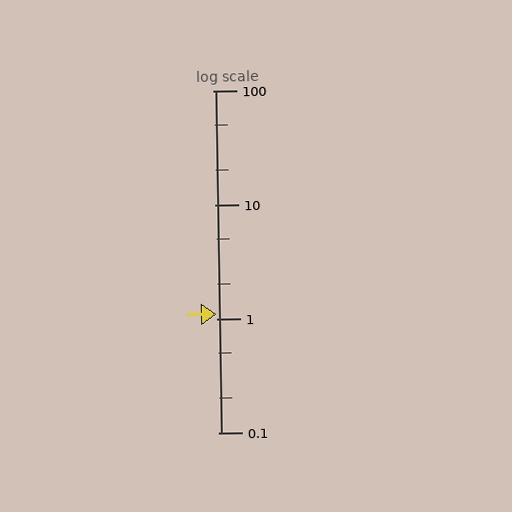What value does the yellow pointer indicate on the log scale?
The pointer indicates approximately 1.1.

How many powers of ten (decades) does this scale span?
The scale spans 3 decades, from 0.1 to 100.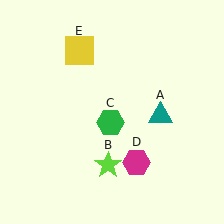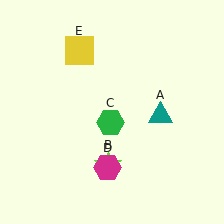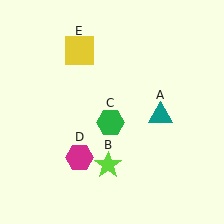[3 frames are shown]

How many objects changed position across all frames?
1 object changed position: magenta hexagon (object D).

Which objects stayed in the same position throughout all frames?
Teal triangle (object A) and lime star (object B) and green hexagon (object C) and yellow square (object E) remained stationary.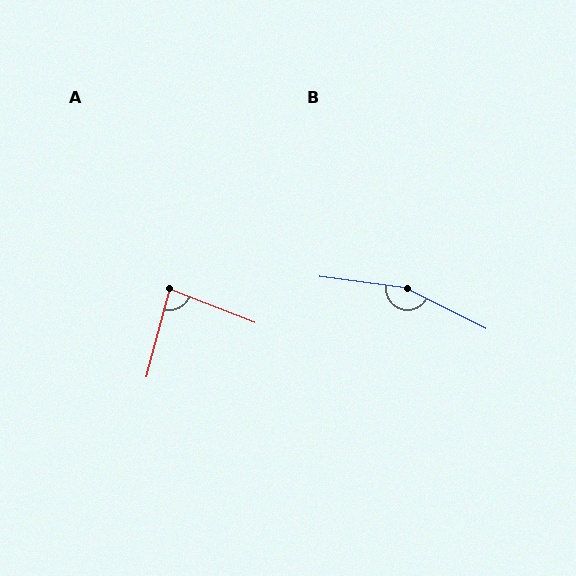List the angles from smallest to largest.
A (83°), B (161°).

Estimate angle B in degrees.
Approximately 161 degrees.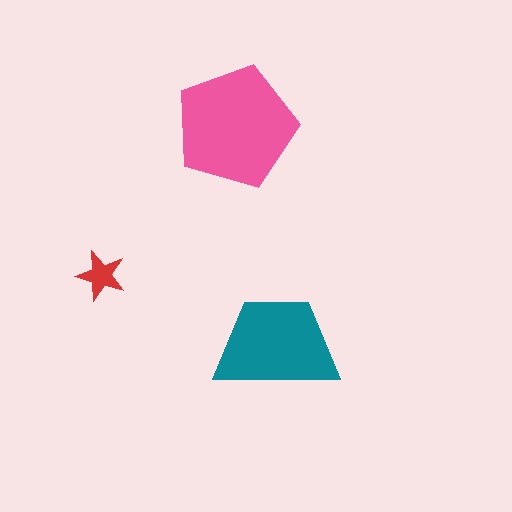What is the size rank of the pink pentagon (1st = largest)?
1st.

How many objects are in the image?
There are 3 objects in the image.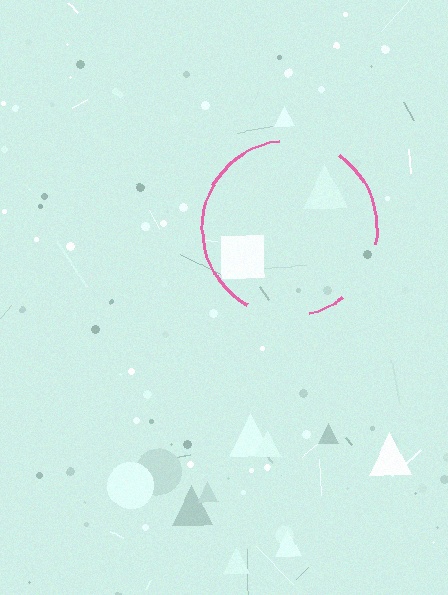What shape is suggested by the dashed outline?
The dashed outline suggests a circle.